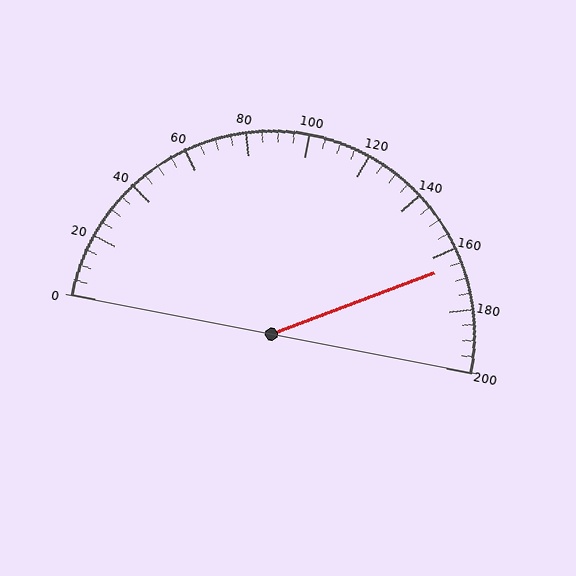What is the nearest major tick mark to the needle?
The nearest major tick mark is 160.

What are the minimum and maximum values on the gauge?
The gauge ranges from 0 to 200.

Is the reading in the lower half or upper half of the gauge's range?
The reading is in the upper half of the range (0 to 200).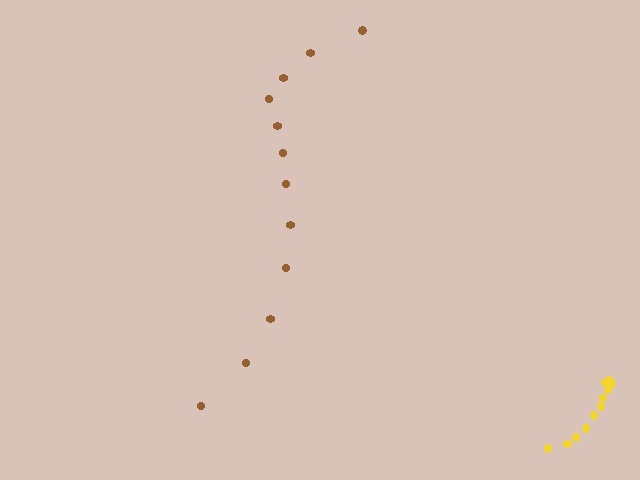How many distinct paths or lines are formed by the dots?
There are 2 distinct paths.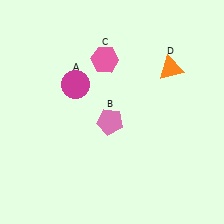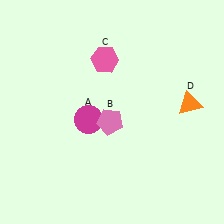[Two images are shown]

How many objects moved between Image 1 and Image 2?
2 objects moved between the two images.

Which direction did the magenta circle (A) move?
The magenta circle (A) moved down.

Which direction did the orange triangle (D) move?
The orange triangle (D) moved down.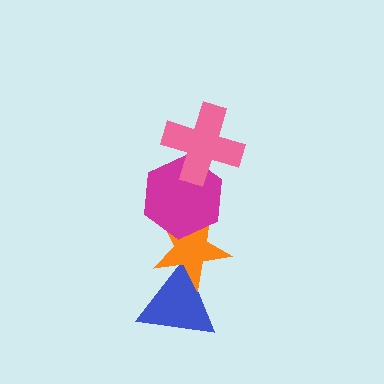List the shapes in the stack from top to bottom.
From top to bottom: the pink cross, the magenta hexagon, the orange star, the blue triangle.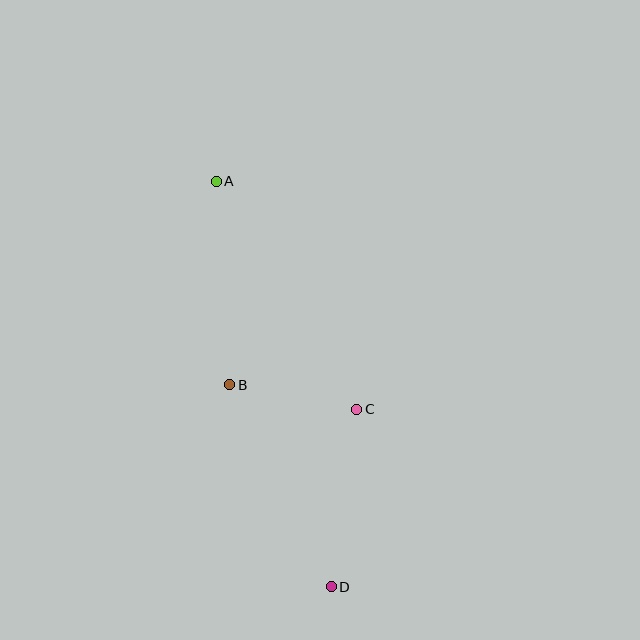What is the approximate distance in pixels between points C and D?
The distance between C and D is approximately 180 pixels.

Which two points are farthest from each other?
Points A and D are farthest from each other.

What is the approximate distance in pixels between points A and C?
The distance between A and C is approximately 268 pixels.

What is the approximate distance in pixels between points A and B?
The distance between A and B is approximately 204 pixels.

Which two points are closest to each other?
Points B and C are closest to each other.